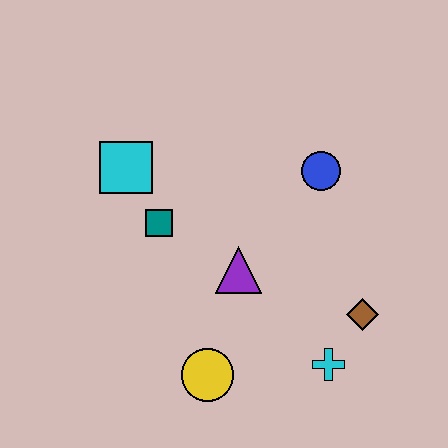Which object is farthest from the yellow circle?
The blue circle is farthest from the yellow circle.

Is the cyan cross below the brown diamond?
Yes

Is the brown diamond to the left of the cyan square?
No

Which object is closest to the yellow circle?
The purple triangle is closest to the yellow circle.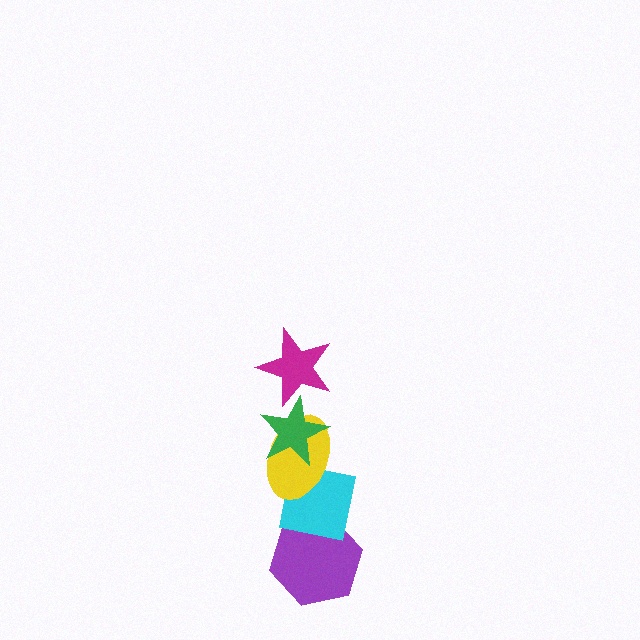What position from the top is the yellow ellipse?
The yellow ellipse is 3rd from the top.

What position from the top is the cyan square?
The cyan square is 4th from the top.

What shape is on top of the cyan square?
The yellow ellipse is on top of the cyan square.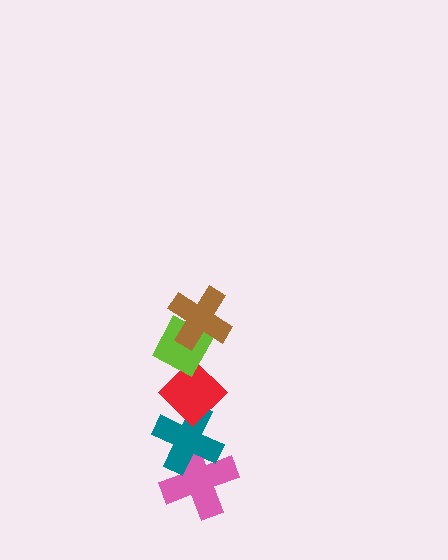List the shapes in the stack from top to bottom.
From top to bottom: the brown cross, the lime diamond, the red diamond, the teal cross, the pink cross.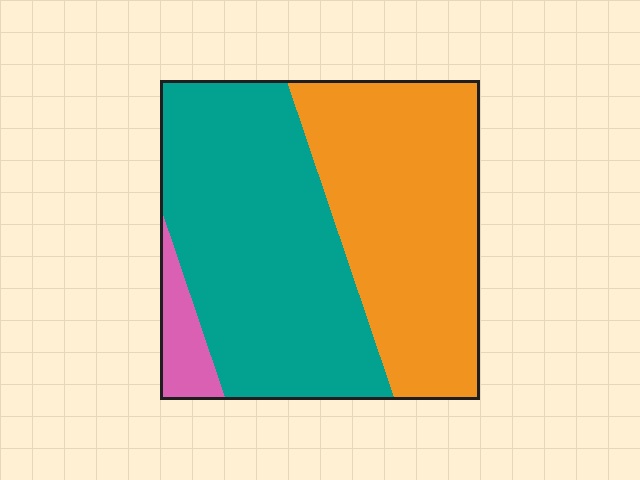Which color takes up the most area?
Teal, at roughly 50%.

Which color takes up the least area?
Pink, at roughly 5%.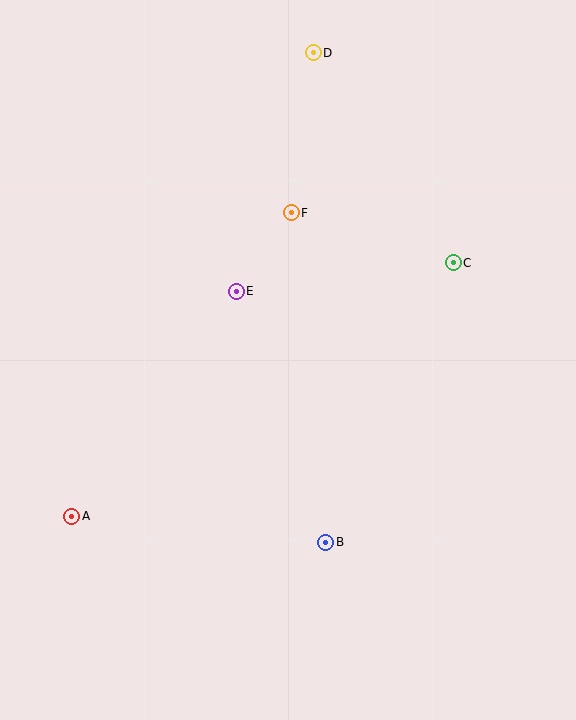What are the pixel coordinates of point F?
Point F is at (291, 213).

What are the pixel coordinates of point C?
Point C is at (453, 263).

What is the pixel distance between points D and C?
The distance between D and C is 252 pixels.